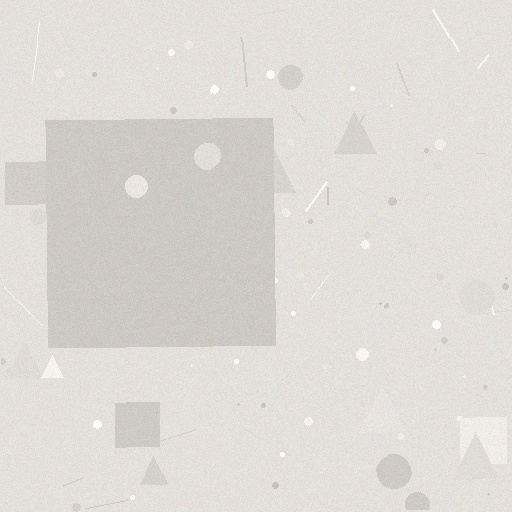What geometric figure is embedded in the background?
A square is embedded in the background.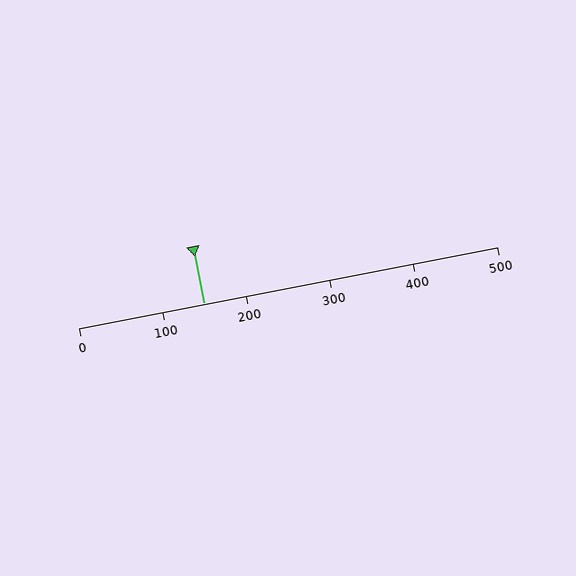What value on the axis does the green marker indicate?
The marker indicates approximately 150.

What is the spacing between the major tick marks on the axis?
The major ticks are spaced 100 apart.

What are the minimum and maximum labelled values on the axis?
The axis runs from 0 to 500.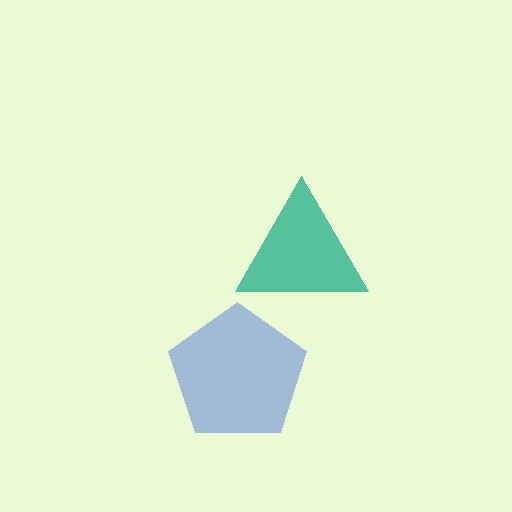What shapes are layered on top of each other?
The layered shapes are: a blue pentagon, a teal triangle.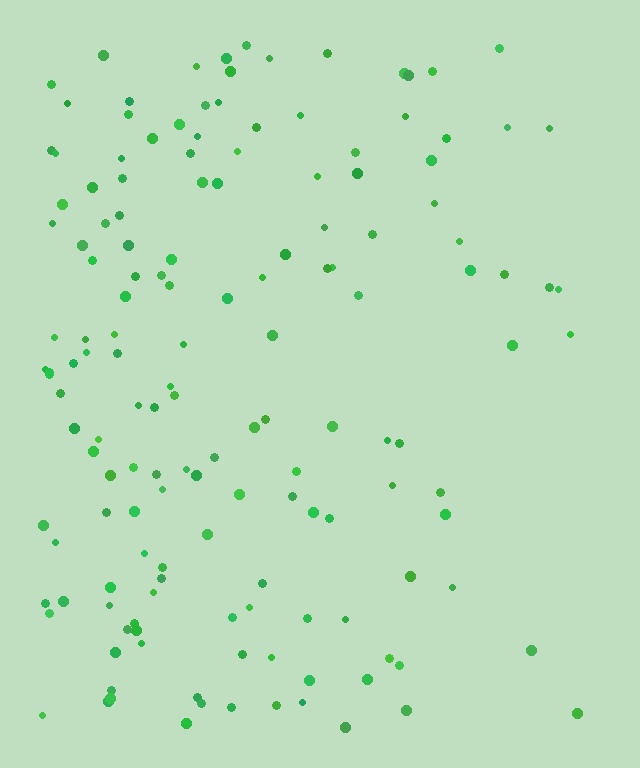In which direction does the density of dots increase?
From right to left, with the left side densest.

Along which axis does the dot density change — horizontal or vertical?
Horizontal.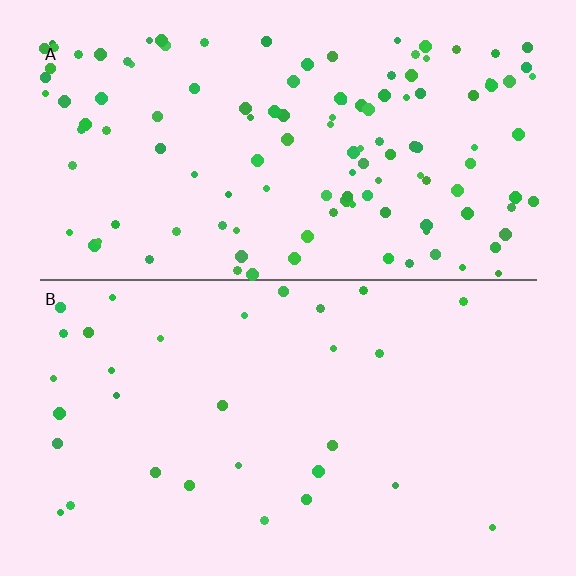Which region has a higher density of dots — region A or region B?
A (the top).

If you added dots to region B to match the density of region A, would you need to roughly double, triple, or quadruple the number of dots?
Approximately quadruple.